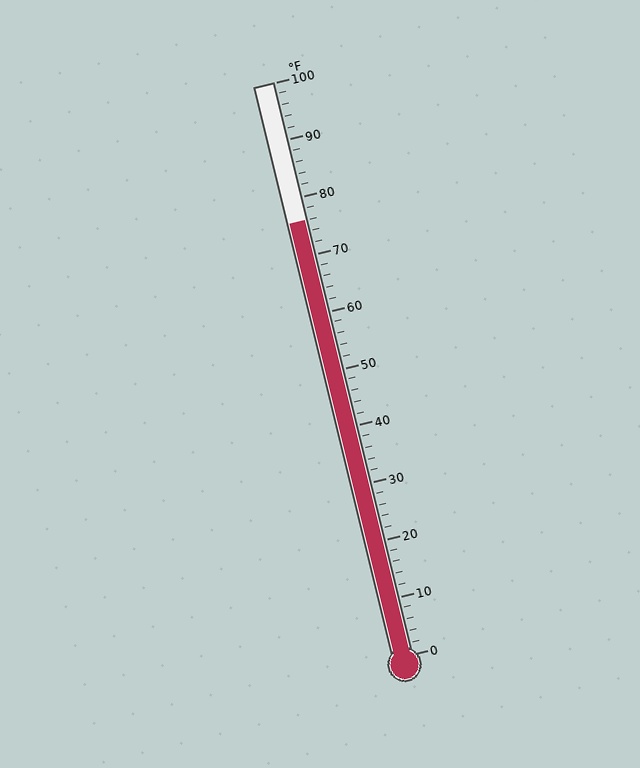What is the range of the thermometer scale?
The thermometer scale ranges from 0°F to 100°F.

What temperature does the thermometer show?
The thermometer shows approximately 76°F.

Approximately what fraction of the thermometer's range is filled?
The thermometer is filled to approximately 75% of its range.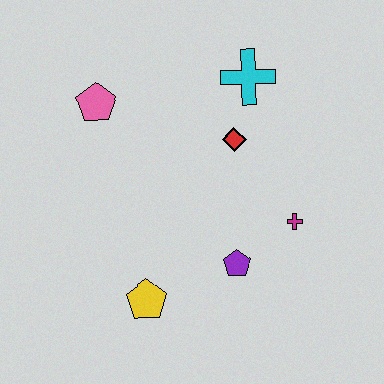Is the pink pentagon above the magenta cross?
Yes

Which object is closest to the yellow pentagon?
The purple pentagon is closest to the yellow pentagon.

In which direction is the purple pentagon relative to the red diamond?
The purple pentagon is below the red diamond.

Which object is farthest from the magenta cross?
The pink pentagon is farthest from the magenta cross.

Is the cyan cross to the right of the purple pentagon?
Yes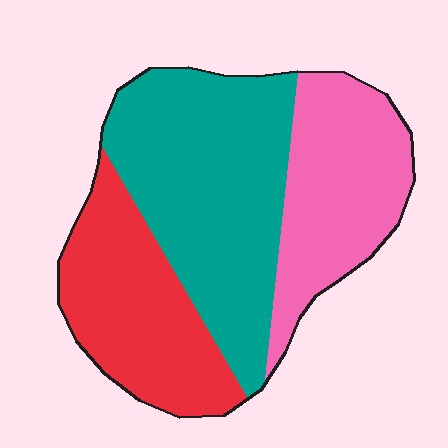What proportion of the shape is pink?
Pink covers 28% of the shape.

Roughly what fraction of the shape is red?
Red takes up about one quarter (1/4) of the shape.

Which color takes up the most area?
Teal, at roughly 45%.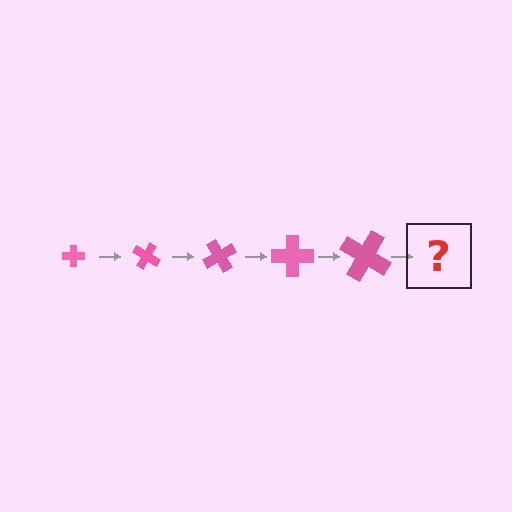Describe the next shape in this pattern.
It should be a cross, larger than the previous one and rotated 150 degrees from the start.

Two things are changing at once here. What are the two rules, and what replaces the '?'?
The two rules are that the cross grows larger each step and it rotates 30 degrees each step. The '?' should be a cross, larger than the previous one and rotated 150 degrees from the start.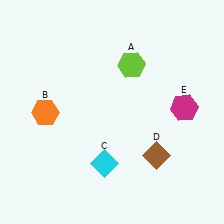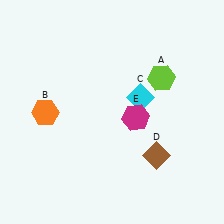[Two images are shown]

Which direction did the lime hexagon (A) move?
The lime hexagon (A) moved right.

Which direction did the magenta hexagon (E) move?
The magenta hexagon (E) moved left.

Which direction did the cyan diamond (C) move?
The cyan diamond (C) moved up.